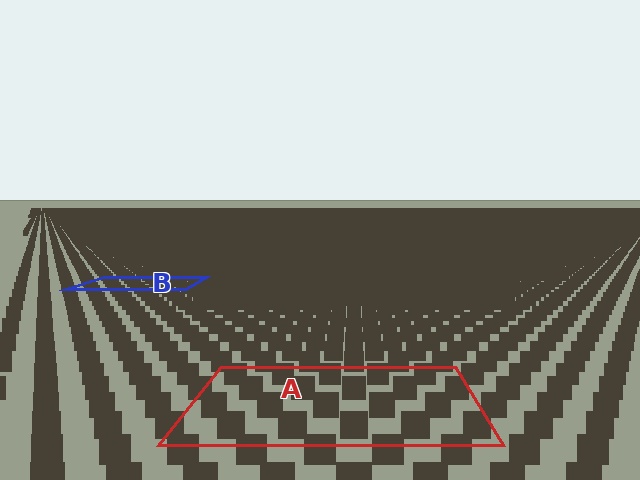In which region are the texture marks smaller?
The texture marks are smaller in region B, because it is farther away.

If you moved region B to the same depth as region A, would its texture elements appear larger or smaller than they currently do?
They would appear larger. At a closer depth, the same texture elements are projected at a bigger on-screen size.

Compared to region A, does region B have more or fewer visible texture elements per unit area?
Region B has more texture elements per unit area — they are packed more densely because it is farther away.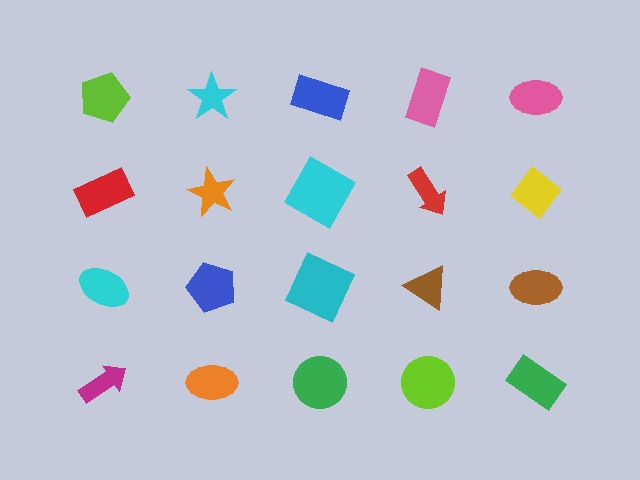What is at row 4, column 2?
An orange ellipse.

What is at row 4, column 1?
A magenta arrow.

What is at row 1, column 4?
A pink rectangle.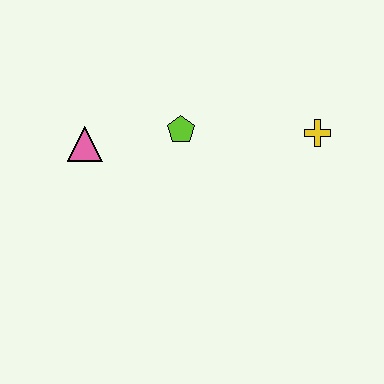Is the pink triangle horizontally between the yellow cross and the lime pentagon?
No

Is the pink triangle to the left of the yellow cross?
Yes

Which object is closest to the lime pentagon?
The pink triangle is closest to the lime pentagon.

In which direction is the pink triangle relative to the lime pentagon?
The pink triangle is to the left of the lime pentagon.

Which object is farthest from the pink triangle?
The yellow cross is farthest from the pink triangle.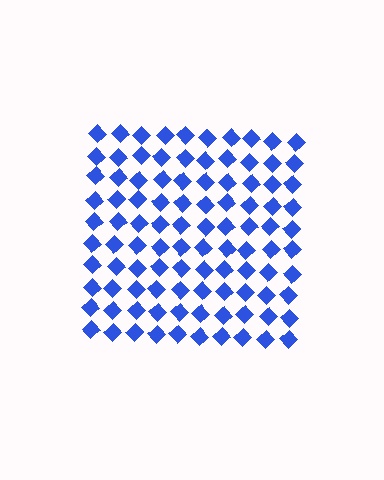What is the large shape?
The large shape is a square.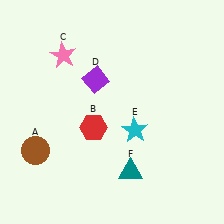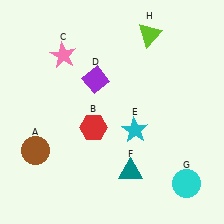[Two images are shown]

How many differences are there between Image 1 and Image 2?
There are 2 differences between the two images.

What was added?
A cyan circle (G), a lime triangle (H) were added in Image 2.